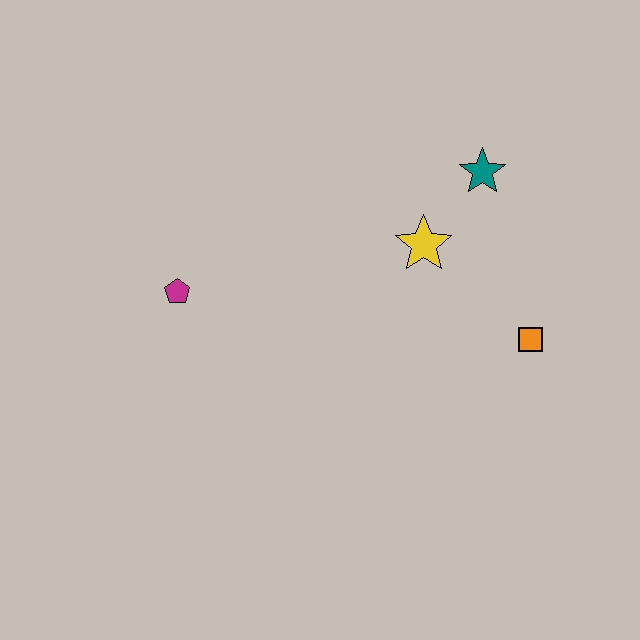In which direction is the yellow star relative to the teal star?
The yellow star is below the teal star.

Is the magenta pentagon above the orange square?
Yes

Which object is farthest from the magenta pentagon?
The orange square is farthest from the magenta pentagon.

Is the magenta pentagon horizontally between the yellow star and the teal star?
No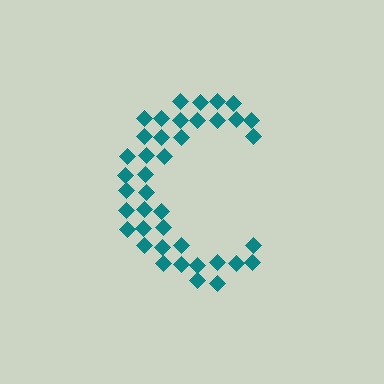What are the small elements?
The small elements are diamonds.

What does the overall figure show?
The overall figure shows the letter C.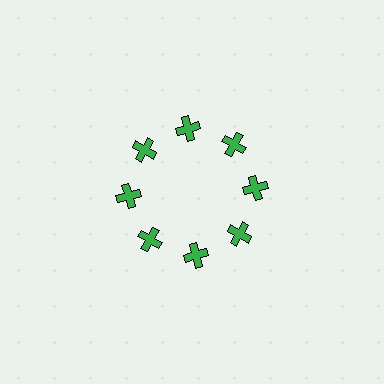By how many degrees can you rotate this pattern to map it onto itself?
The pattern maps onto itself every 45 degrees of rotation.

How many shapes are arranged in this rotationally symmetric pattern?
There are 8 shapes, arranged in 8 groups of 1.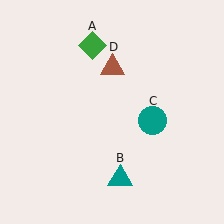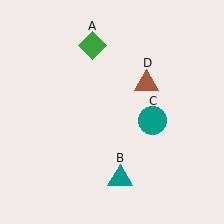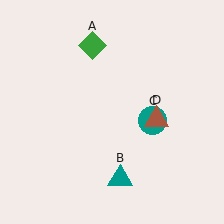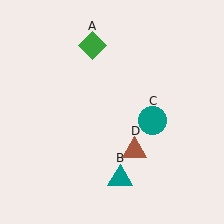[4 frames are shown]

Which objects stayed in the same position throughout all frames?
Green diamond (object A) and teal triangle (object B) and teal circle (object C) remained stationary.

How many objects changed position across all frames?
1 object changed position: brown triangle (object D).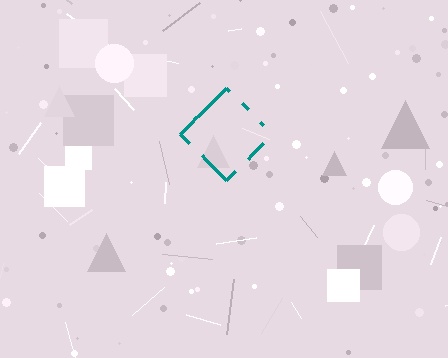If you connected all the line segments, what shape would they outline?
They would outline a diamond.